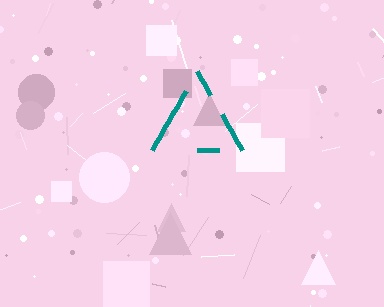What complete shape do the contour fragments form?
The contour fragments form a triangle.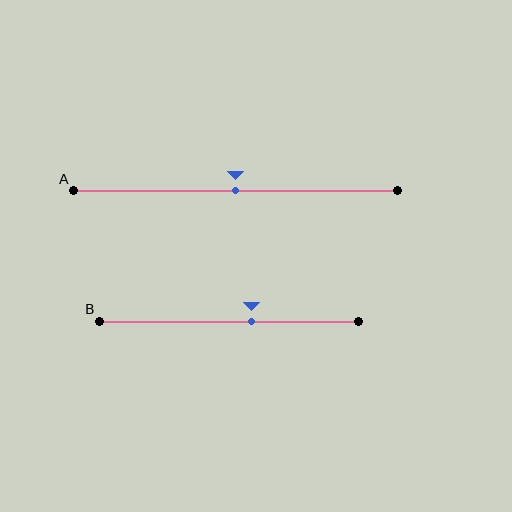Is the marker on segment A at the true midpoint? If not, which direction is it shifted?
Yes, the marker on segment A is at the true midpoint.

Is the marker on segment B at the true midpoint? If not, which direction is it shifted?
No, the marker on segment B is shifted to the right by about 9% of the segment length.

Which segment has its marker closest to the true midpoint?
Segment A has its marker closest to the true midpoint.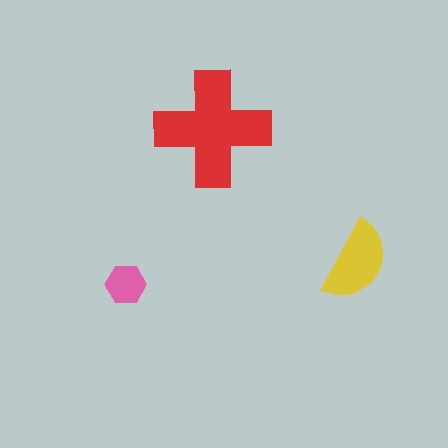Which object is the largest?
The red cross.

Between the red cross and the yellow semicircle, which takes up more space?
The red cross.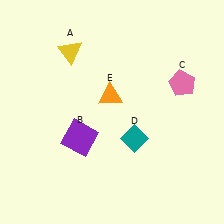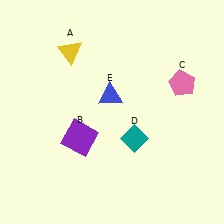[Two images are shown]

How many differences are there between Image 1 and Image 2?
There is 1 difference between the two images.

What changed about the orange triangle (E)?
In Image 1, E is orange. In Image 2, it changed to blue.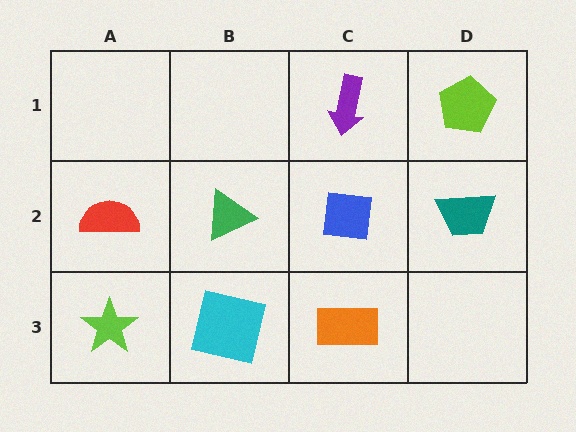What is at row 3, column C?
An orange rectangle.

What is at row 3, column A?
A lime star.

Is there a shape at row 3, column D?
No, that cell is empty.